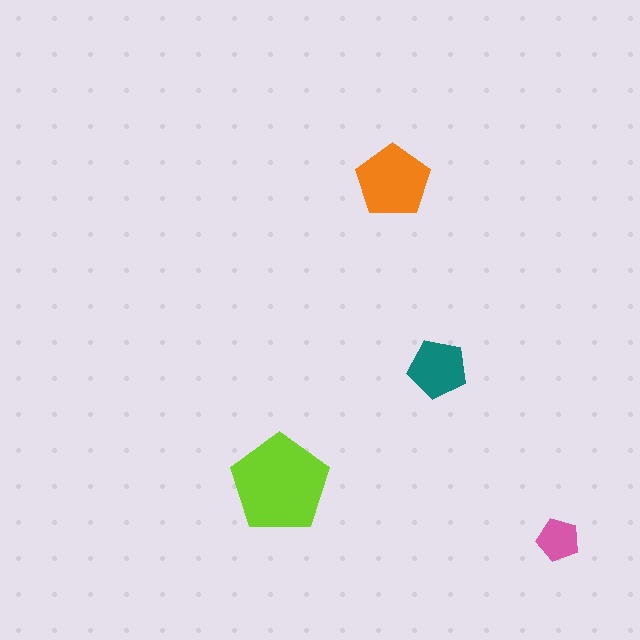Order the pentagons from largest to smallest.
the lime one, the orange one, the teal one, the pink one.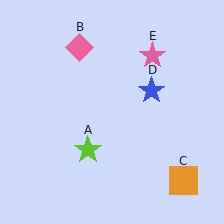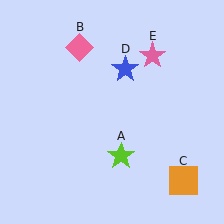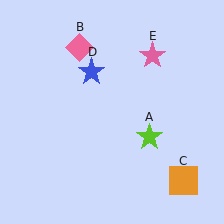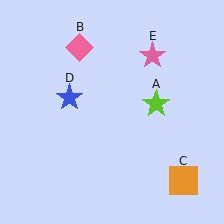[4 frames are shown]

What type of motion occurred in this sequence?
The lime star (object A), blue star (object D) rotated counterclockwise around the center of the scene.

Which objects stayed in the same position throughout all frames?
Pink diamond (object B) and orange square (object C) and pink star (object E) remained stationary.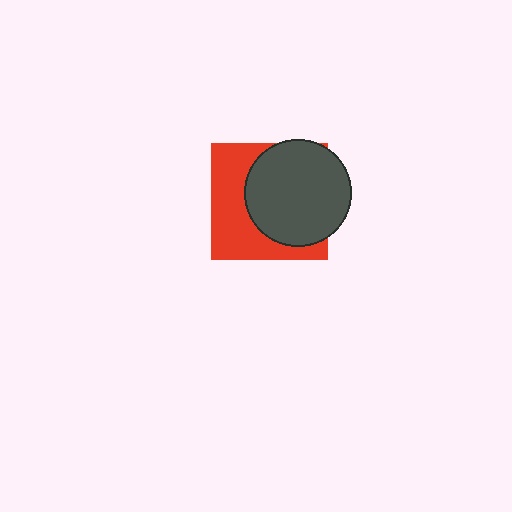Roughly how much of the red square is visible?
A small part of it is visible (roughly 44%).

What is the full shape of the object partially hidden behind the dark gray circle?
The partially hidden object is a red square.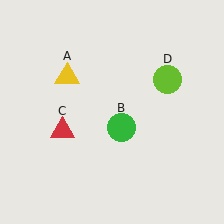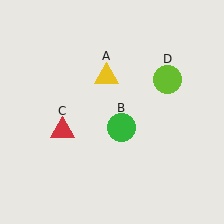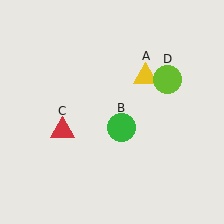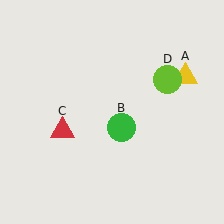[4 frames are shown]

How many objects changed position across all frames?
1 object changed position: yellow triangle (object A).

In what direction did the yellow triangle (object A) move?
The yellow triangle (object A) moved right.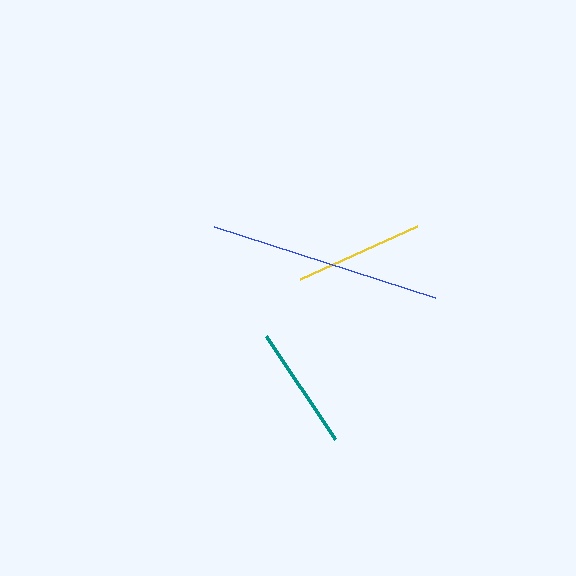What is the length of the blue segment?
The blue segment is approximately 232 pixels long.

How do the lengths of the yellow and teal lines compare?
The yellow and teal lines are approximately the same length.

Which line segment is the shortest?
The teal line is the shortest at approximately 124 pixels.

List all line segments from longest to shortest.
From longest to shortest: blue, yellow, teal.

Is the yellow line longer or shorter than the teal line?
The yellow line is longer than the teal line.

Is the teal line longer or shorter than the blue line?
The blue line is longer than the teal line.